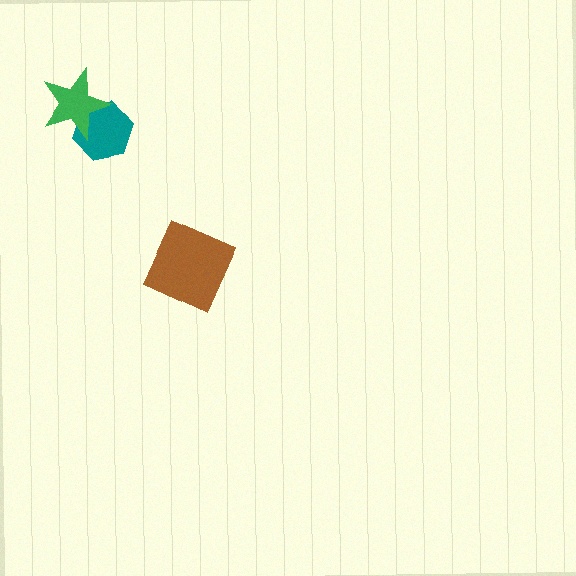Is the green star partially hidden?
No, no other shape covers it.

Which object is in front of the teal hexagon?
The green star is in front of the teal hexagon.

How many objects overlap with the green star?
1 object overlaps with the green star.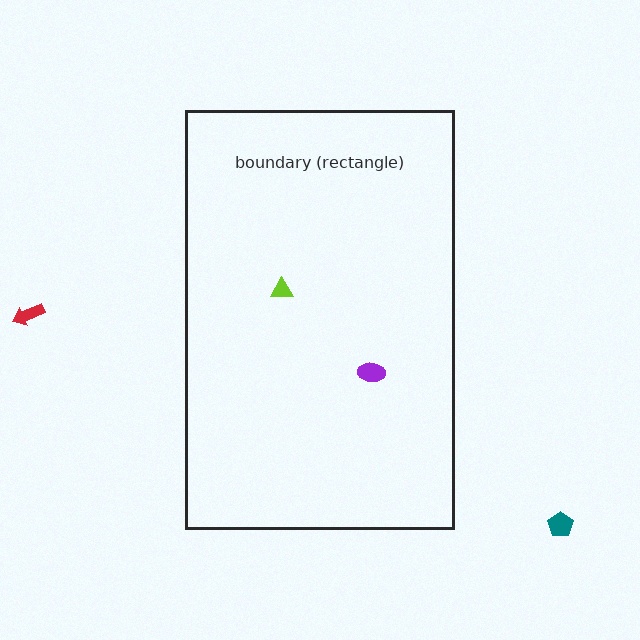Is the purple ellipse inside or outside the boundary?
Inside.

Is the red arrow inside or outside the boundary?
Outside.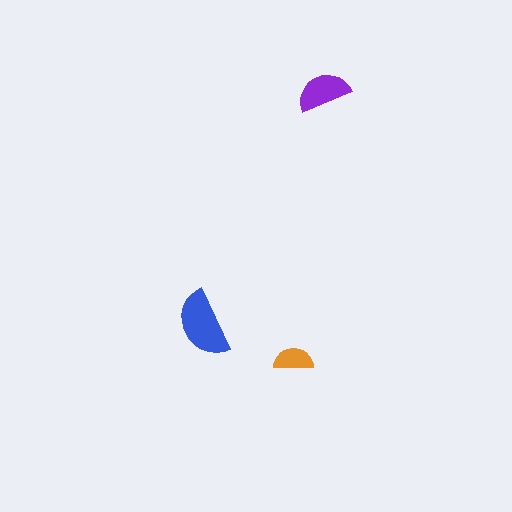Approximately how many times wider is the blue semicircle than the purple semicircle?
About 1.5 times wider.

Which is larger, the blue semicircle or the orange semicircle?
The blue one.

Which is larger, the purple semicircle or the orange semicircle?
The purple one.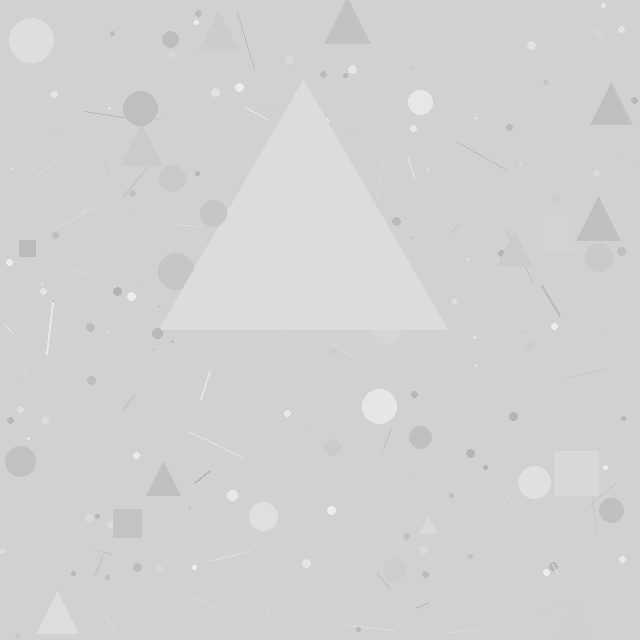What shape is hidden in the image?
A triangle is hidden in the image.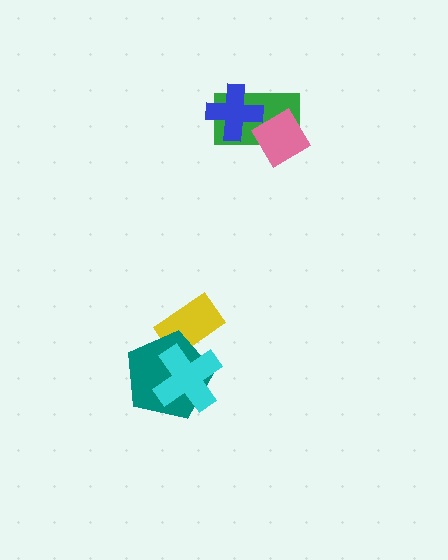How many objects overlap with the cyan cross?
2 objects overlap with the cyan cross.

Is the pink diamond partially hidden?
Yes, it is partially covered by another shape.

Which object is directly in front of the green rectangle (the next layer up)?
The pink diamond is directly in front of the green rectangle.